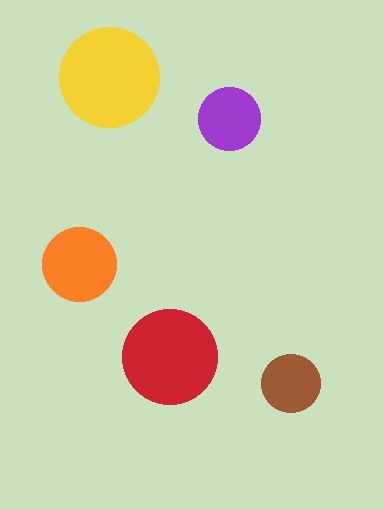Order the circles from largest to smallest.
the yellow one, the red one, the orange one, the purple one, the brown one.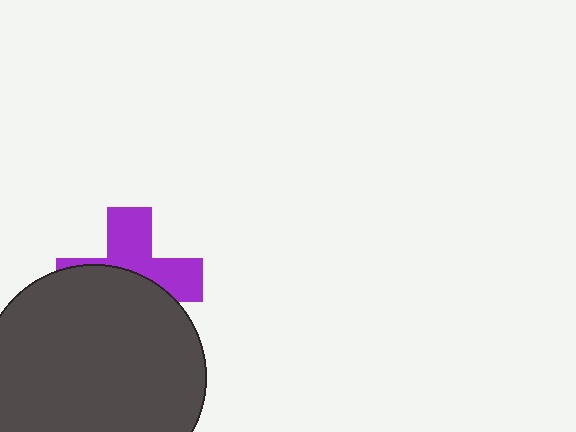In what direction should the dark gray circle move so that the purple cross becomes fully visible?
The dark gray circle should move down. That is the shortest direction to clear the overlap and leave the purple cross fully visible.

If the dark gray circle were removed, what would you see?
You would see the complete purple cross.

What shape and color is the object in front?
The object in front is a dark gray circle.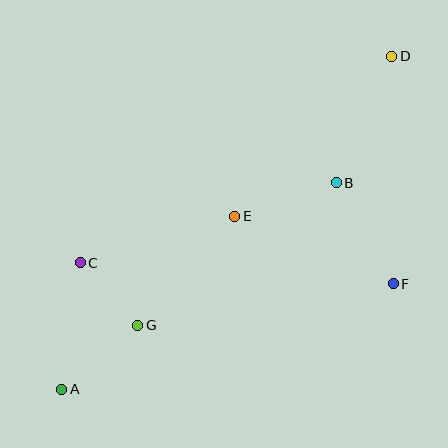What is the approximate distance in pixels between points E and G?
The distance between E and G is approximately 145 pixels.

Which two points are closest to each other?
Points C and G are closest to each other.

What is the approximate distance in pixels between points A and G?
The distance between A and G is approximately 100 pixels.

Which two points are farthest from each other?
Points A and D are farthest from each other.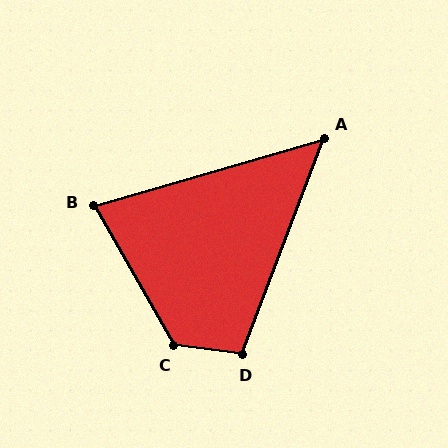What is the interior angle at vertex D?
Approximately 104 degrees (obtuse).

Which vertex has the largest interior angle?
C, at approximately 127 degrees.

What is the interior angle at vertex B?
Approximately 76 degrees (acute).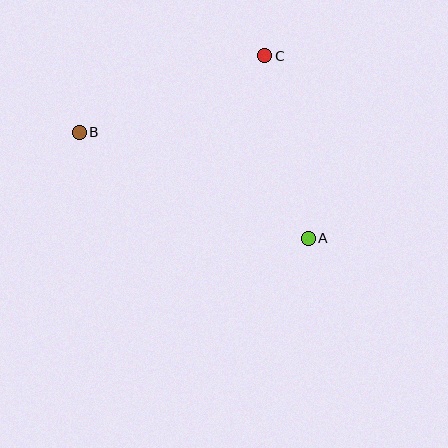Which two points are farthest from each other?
Points A and B are farthest from each other.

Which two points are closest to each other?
Points A and C are closest to each other.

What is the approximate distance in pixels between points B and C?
The distance between B and C is approximately 201 pixels.